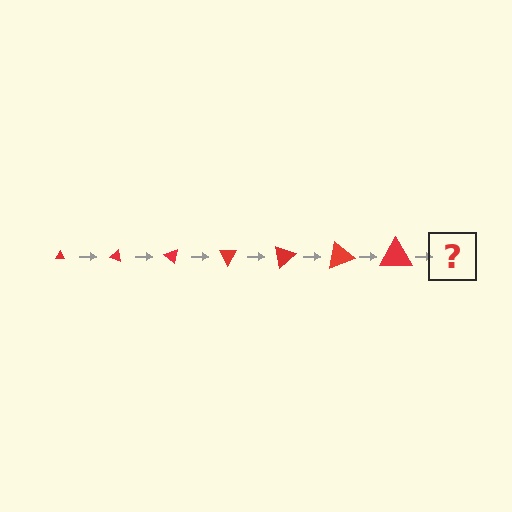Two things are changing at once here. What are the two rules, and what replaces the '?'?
The two rules are that the triangle grows larger each step and it rotates 20 degrees each step. The '?' should be a triangle, larger than the previous one and rotated 140 degrees from the start.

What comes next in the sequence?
The next element should be a triangle, larger than the previous one and rotated 140 degrees from the start.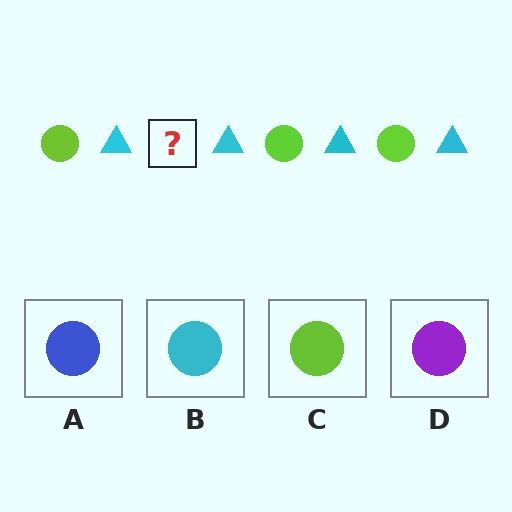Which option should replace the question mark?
Option C.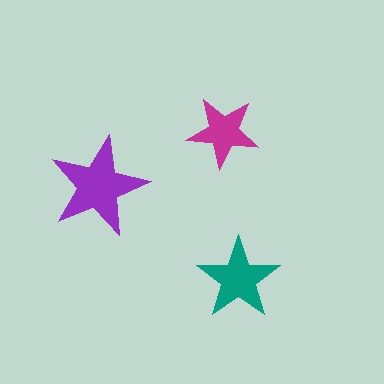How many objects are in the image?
There are 3 objects in the image.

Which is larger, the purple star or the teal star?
The purple one.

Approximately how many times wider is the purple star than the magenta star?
About 1.5 times wider.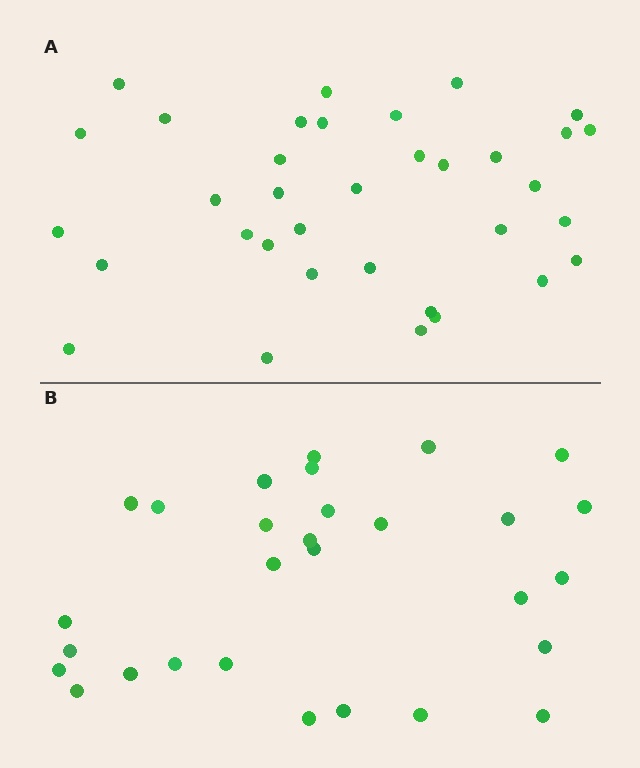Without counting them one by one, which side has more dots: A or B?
Region A (the top region) has more dots.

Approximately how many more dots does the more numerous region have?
Region A has about 6 more dots than region B.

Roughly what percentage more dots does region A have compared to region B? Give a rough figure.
About 20% more.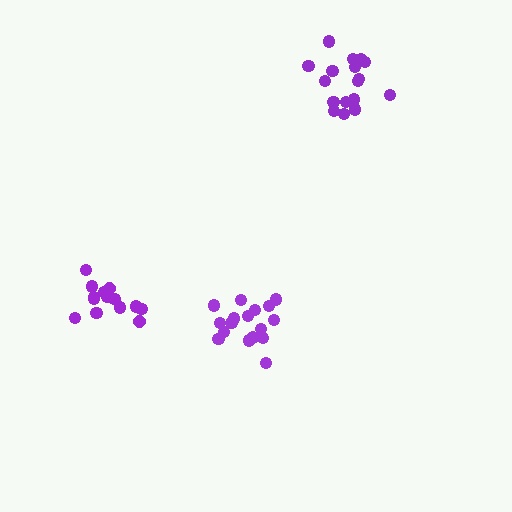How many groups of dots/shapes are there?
There are 3 groups.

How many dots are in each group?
Group 1: 17 dots, Group 2: 14 dots, Group 3: 17 dots (48 total).